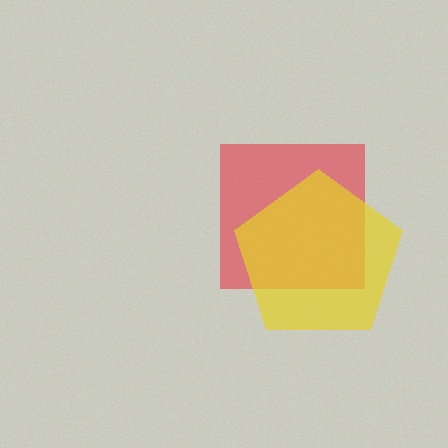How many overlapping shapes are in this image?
There are 2 overlapping shapes in the image.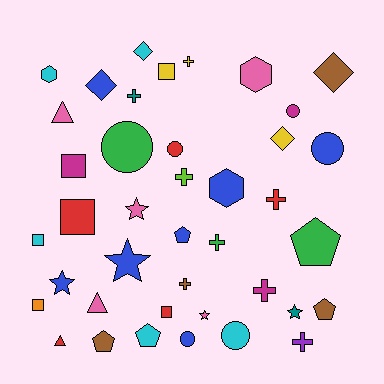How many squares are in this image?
There are 6 squares.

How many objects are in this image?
There are 40 objects.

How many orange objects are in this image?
There is 1 orange object.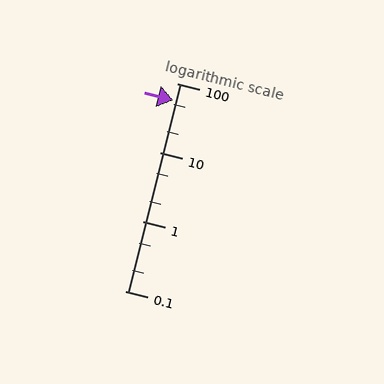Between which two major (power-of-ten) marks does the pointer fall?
The pointer is between 10 and 100.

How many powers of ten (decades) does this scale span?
The scale spans 3 decades, from 0.1 to 100.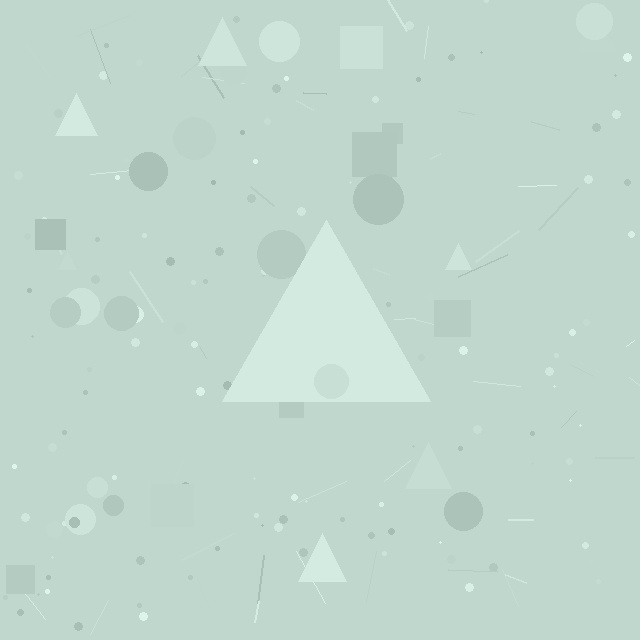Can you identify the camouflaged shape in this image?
The camouflaged shape is a triangle.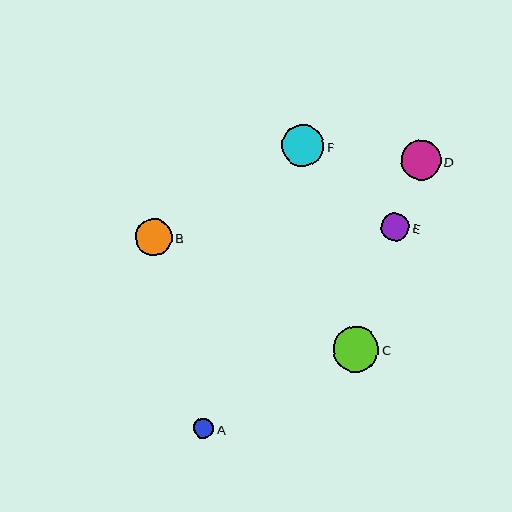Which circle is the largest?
Circle C is the largest with a size of approximately 46 pixels.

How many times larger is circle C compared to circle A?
Circle C is approximately 2.3 times the size of circle A.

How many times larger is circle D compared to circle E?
Circle D is approximately 1.4 times the size of circle E.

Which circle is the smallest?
Circle A is the smallest with a size of approximately 20 pixels.